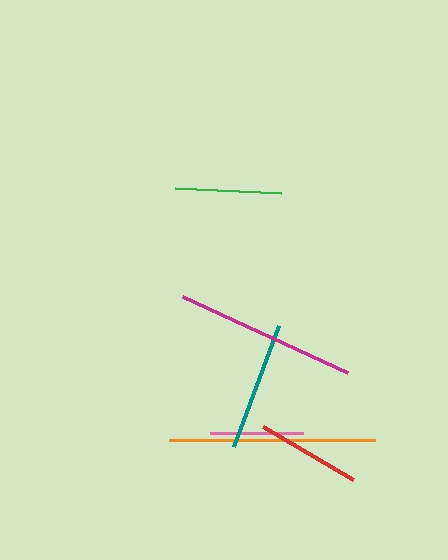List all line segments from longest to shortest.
From longest to shortest: orange, magenta, teal, green, red, pink.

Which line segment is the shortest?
The pink line is the shortest at approximately 93 pixels.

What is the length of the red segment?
The red segment is approximately 104 pixels long.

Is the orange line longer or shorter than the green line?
The orange line is longer than the green line.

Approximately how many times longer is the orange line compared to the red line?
The orange line is approximately 2.0 times the length of the red line.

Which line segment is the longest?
The orange line is the longest at approximately 206 pixels.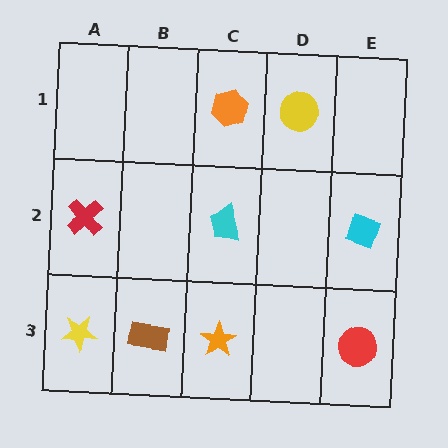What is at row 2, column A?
A red cross.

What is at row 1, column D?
A yellow circle.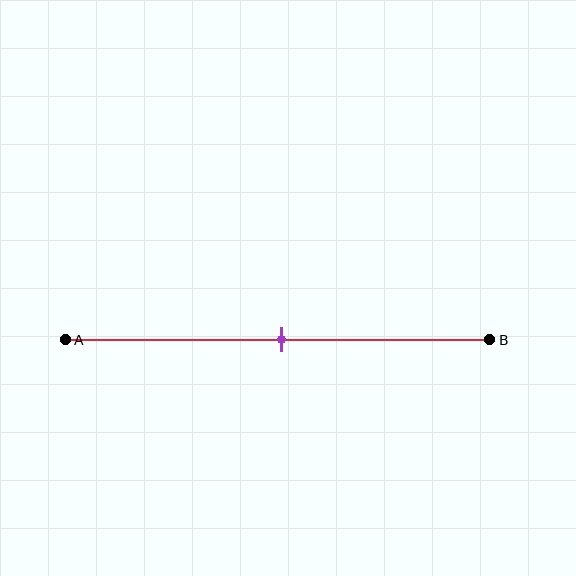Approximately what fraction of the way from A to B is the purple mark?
The purple mark is approximately 50% of the way from A to B.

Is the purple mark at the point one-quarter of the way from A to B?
No, the mark is at about 50% from A, not at the 25% one-quarter point.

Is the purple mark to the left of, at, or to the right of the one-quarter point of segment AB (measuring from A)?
The purple mark is to the right of the one-quarter point of segment AB.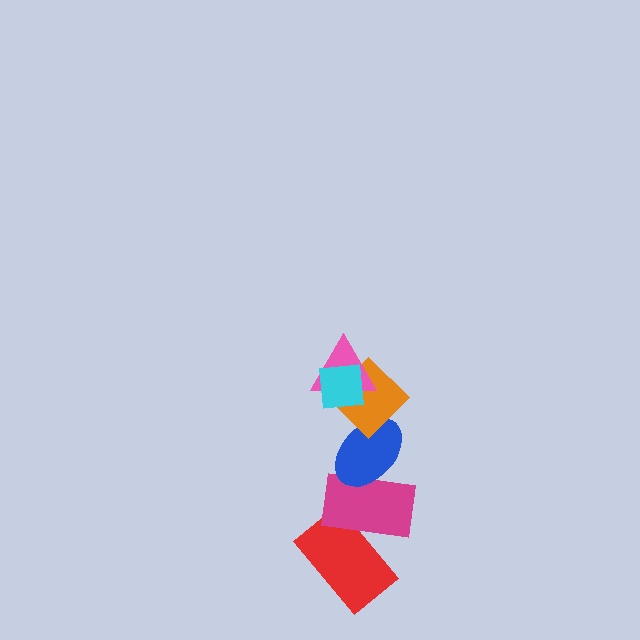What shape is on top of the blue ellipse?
The orange diamond is on top of the blue ellipse.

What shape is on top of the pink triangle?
The cyan square is on top of the pink triangle.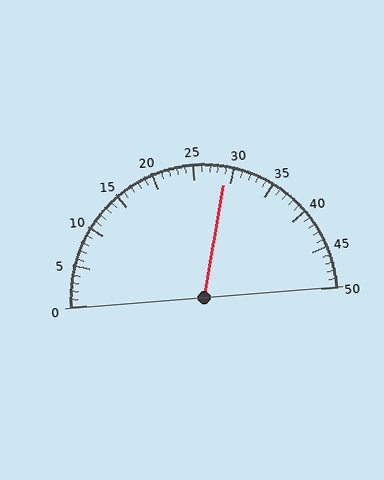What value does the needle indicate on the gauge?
The needle indicates approximately 29.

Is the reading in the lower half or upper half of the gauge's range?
The reading is in the upper half of the range (0 to 50).